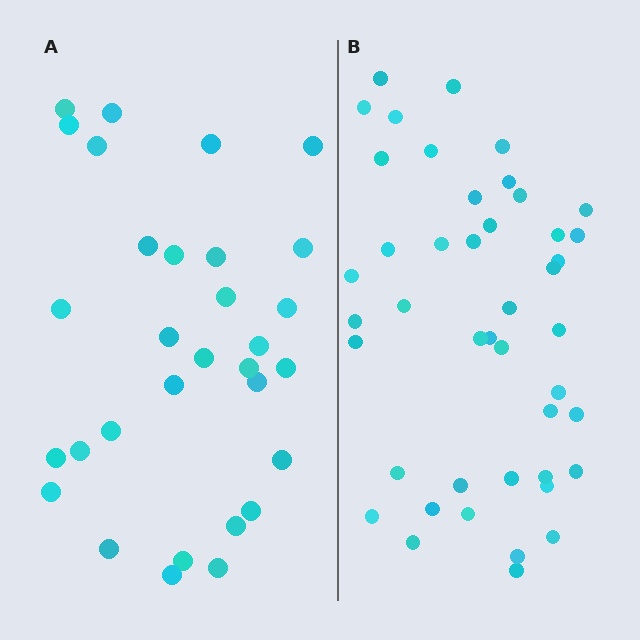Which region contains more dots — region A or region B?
Region B (the right region) has more dots.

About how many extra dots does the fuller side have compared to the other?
Region B has approximately 15 more dots than region A.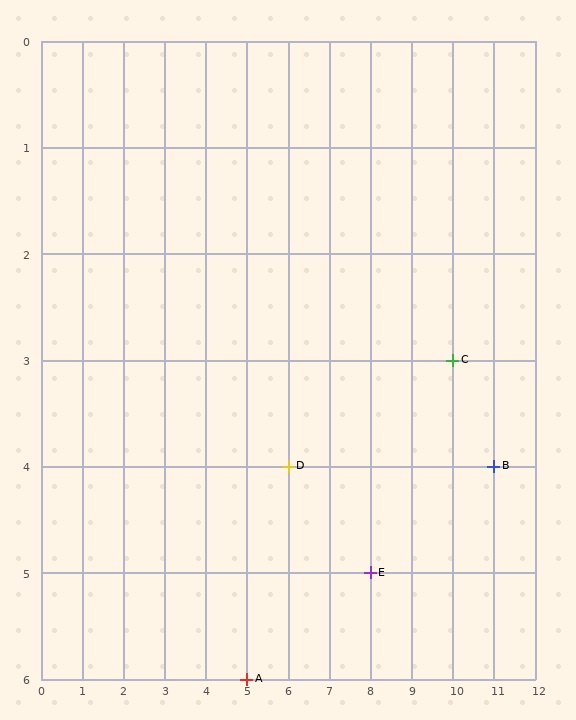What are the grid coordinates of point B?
Point B is at grid coordinates (11, 4).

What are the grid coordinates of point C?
Point C is at grid coordinates (10, 3).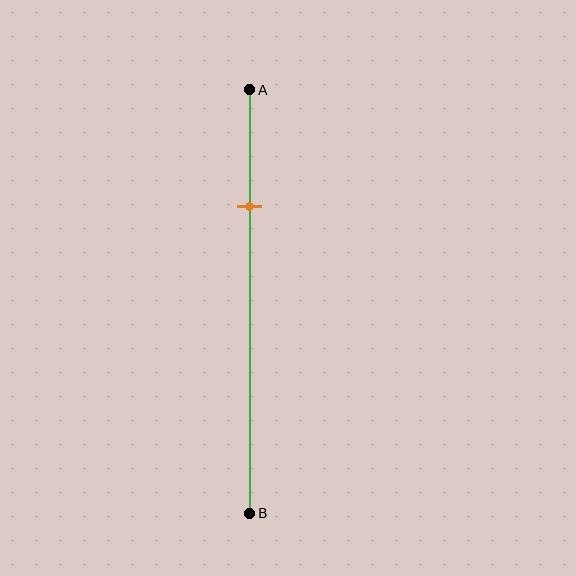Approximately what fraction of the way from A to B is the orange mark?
The orange mark is approximately 30% of the way from A to B.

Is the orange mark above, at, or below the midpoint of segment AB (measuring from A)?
The orange mark is above the midpoint of segment AB.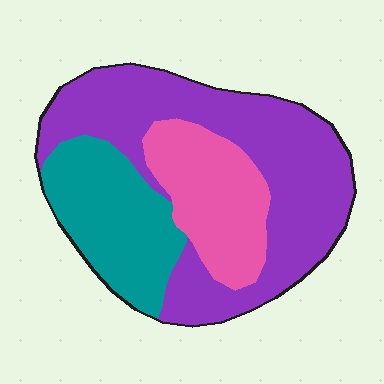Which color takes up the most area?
Purple, at roughly 55%.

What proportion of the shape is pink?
Pink takes up less than a quarter of the shape.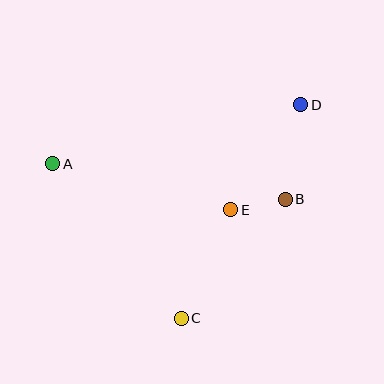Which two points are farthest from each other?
Points A and D are farthest from each other.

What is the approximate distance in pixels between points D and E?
The distance between D and E is approximately 126 pixels.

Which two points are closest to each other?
Points B and E are closest to each other.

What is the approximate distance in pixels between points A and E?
The distance between A and E is approximately 184 pixels.